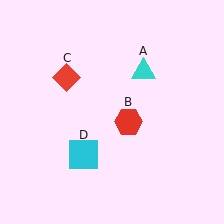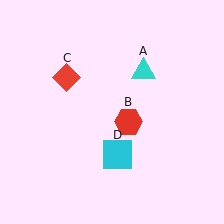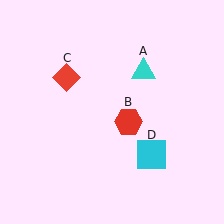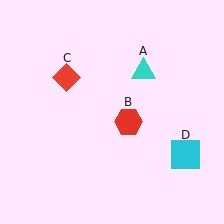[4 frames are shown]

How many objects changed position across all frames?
1 object changed position: cyan square (object D).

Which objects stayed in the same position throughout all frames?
Cyan triangle (object A) and red hexagon (object B) and red diamond (object C) remained stationary.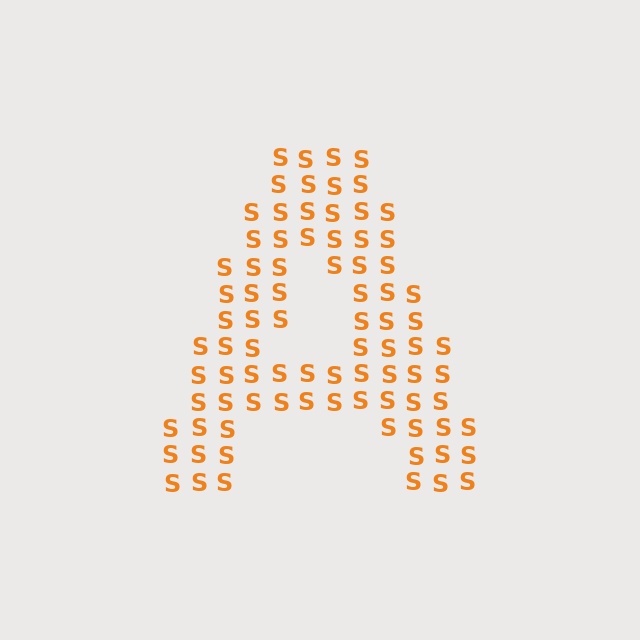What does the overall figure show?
The overall figure shows the letter A.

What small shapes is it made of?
It is made of small letter S's.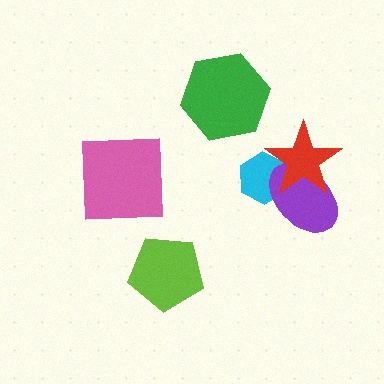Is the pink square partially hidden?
No, no other shape covers it.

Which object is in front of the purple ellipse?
The red star is in front of the purple ellipse.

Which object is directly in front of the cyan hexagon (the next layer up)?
The purple ellipse is directly in front of the cyan hexagon.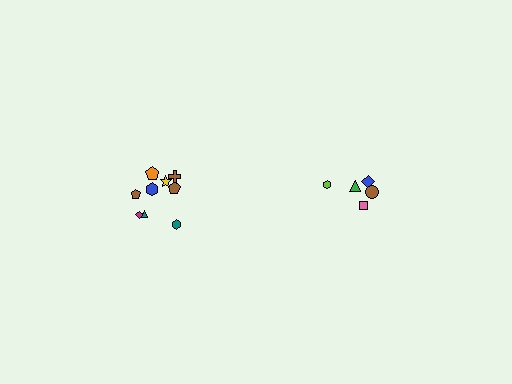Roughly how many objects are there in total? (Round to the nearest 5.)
Roughly 15 objects in total.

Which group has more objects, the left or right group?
The left group.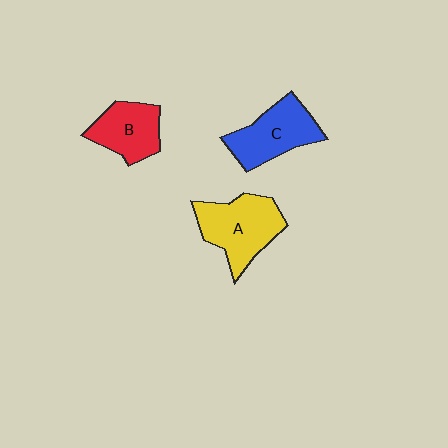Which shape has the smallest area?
Shape B (red).